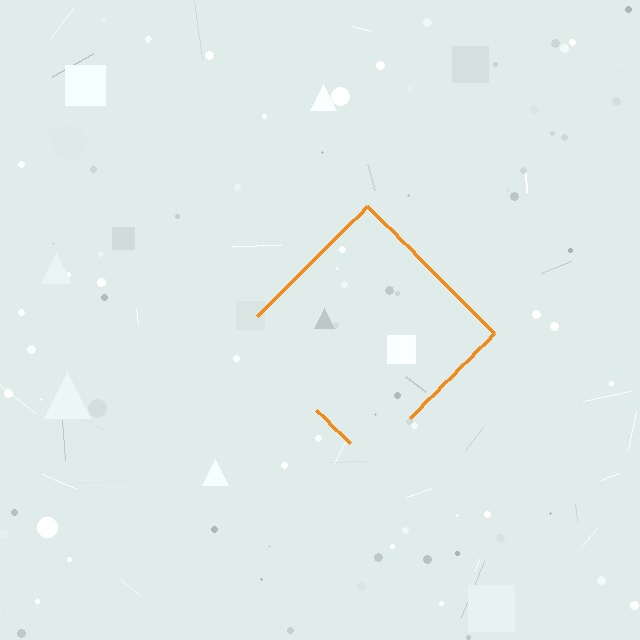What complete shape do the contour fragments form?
The contour fragments form a diamond.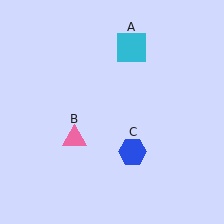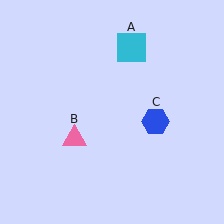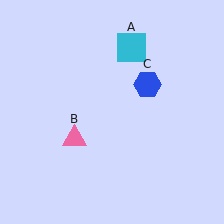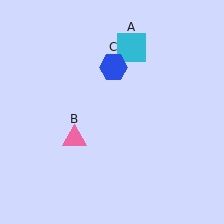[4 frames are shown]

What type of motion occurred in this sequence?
The blue hexagon (object C) rotated counterclockwise around the center of the scene.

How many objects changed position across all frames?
1 object changed position: blue hexagon (object C).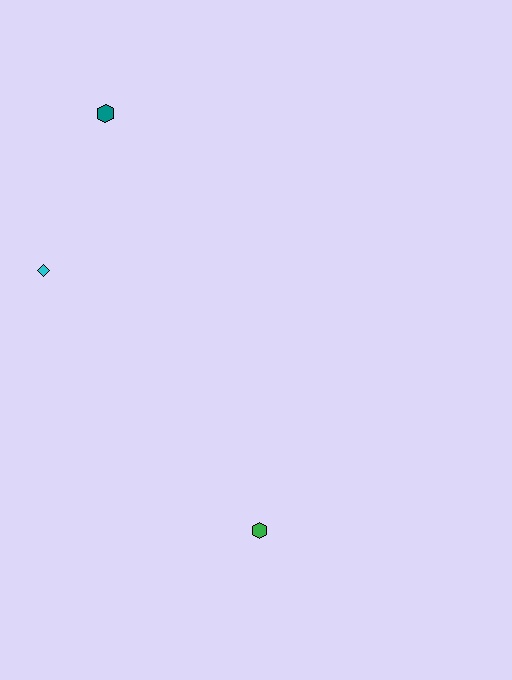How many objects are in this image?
There are 3 objects.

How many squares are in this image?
There are no squares.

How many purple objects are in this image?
There are no purple objects.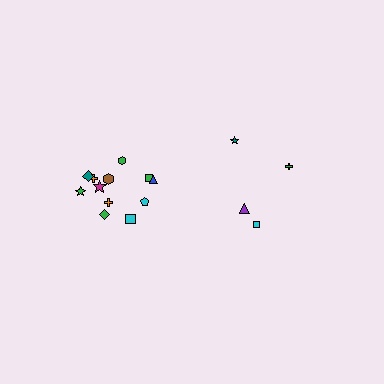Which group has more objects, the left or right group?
The left group.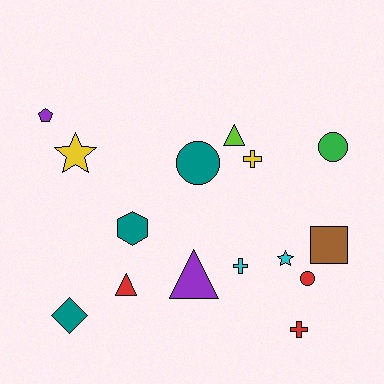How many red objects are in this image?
There are 3 red objects.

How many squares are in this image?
There is 1 square.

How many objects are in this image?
There are 15 objects.